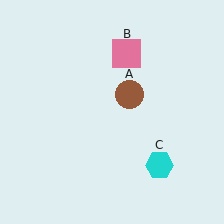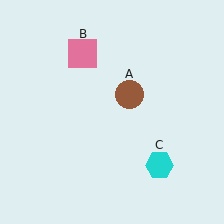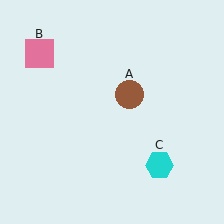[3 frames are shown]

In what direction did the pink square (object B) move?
The pink square (object B) moved left.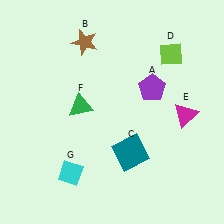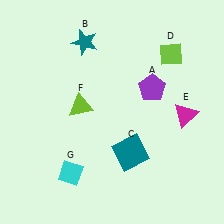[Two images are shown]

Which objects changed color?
B changed from brown to teal. F changed from green to lime.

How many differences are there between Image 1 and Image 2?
There are 2 differences between the two images.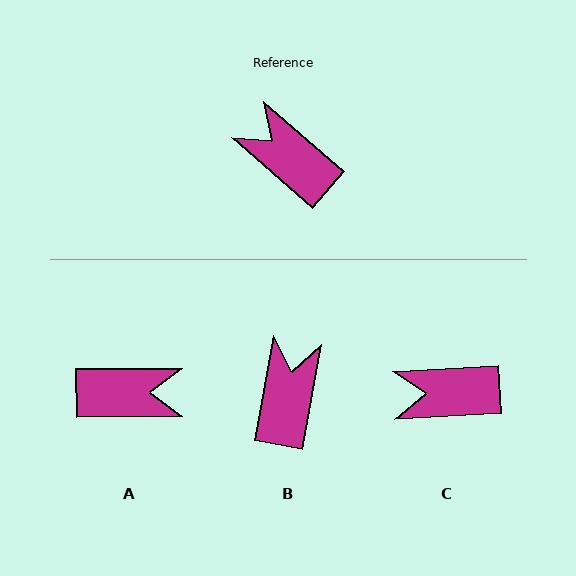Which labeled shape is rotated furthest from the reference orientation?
A, about 138 degrees away.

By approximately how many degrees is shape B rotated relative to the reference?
Approximately 59 degrees clockwise.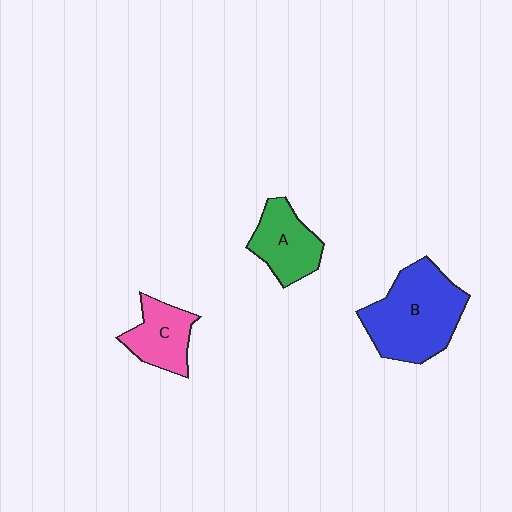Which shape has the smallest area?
Shape C (pink).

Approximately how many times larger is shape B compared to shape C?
Approximately 1.9 times.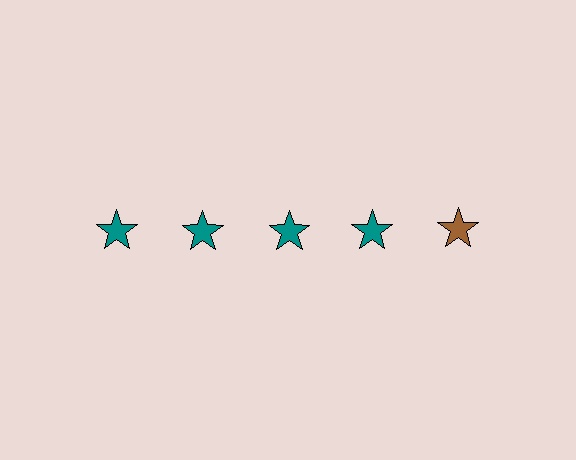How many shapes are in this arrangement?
There are 5 shapes arranged in a grid pattern.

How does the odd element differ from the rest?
It has a different color: brown instead of teal.